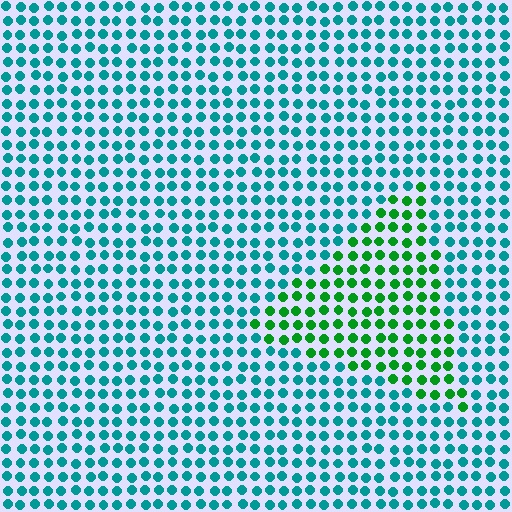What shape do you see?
I see a triangle.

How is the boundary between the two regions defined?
The boundary is defined purely by a slight shift in hue (about 50 degrees). Spacing, size, and orientation are identical on both sides.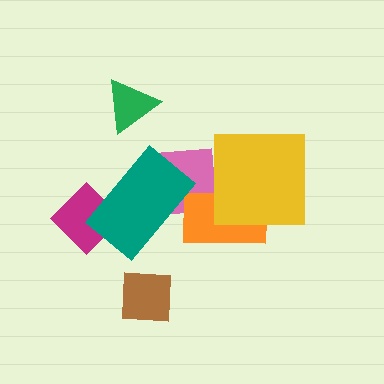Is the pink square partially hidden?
Yes, it is partially covered by another shape.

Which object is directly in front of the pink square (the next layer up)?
The orange rectangle is directly in front of the pink square.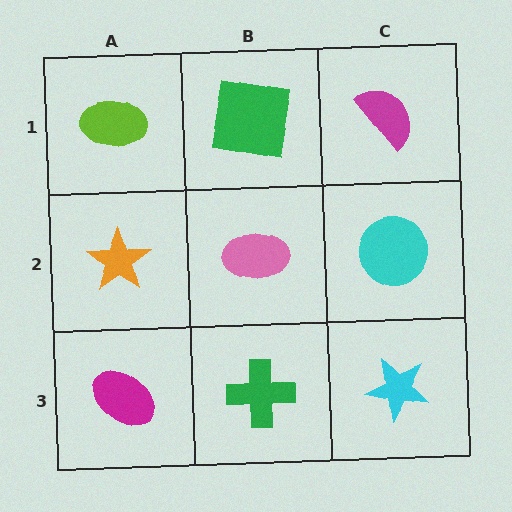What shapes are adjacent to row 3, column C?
A cyan circle (row 2, column C), a green cross (row 3, column B).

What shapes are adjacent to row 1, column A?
An orange star (row 2, column A), a green square (row 1, column B).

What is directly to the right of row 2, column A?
A pink ellipse.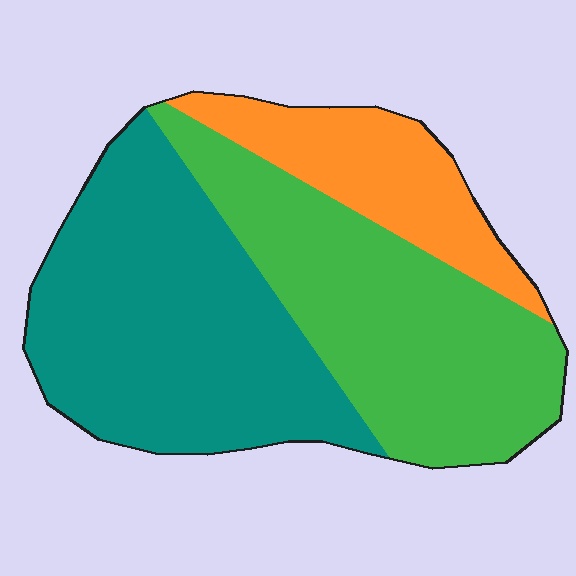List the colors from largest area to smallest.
From largest to smallest: teal, green, orange.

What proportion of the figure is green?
Green covers roughly 40% of the figure.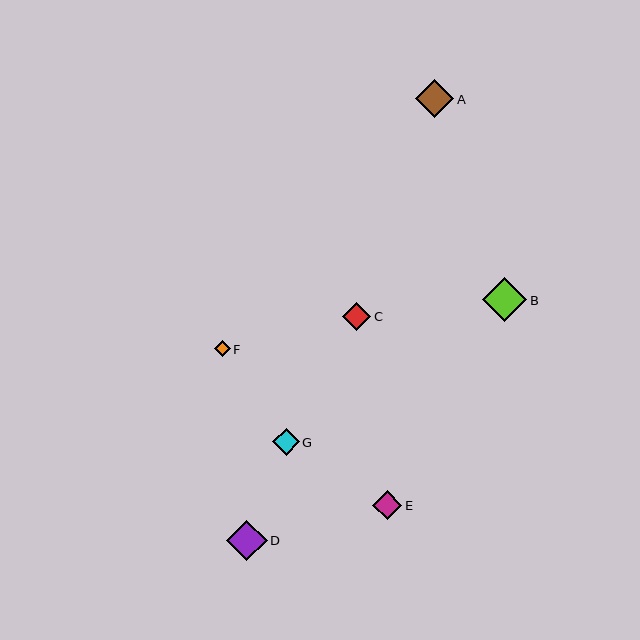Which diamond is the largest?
Diamond B is the largest with a size of approximately 45 pixels.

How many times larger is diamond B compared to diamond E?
Diamond B is approximately 1.5 times the size of diamond E.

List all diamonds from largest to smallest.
From largest to smallest: B, D, A, E, C, G, F.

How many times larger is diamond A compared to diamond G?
Diamond A is approximately 1.4 times the size of diamond G.